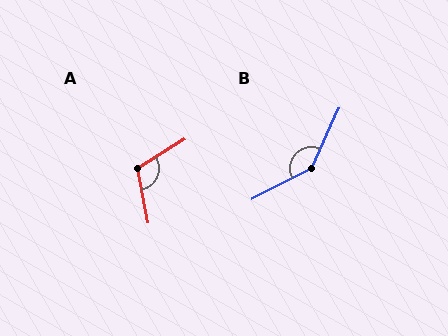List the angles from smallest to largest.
A (112°), B (141°).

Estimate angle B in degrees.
Approximately 141 degrees.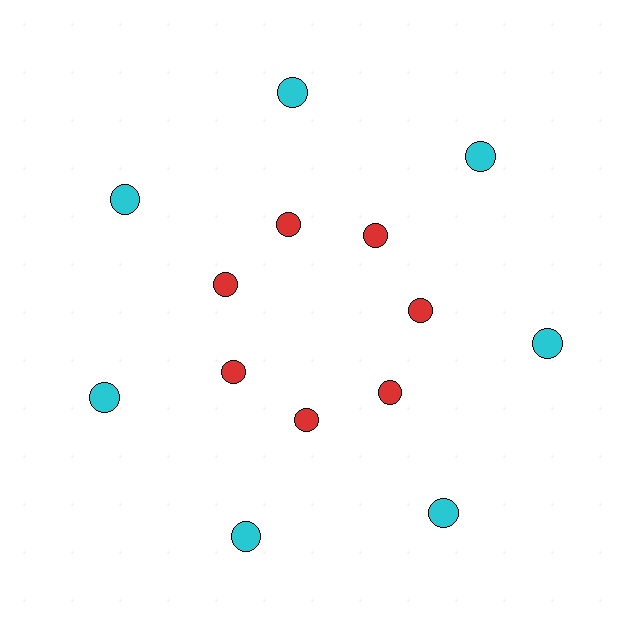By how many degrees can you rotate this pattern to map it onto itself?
The pattern maps onto itself every 51 degrees of rotation.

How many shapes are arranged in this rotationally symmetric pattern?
There are 14 shapes, arranged in 7 groups of 2.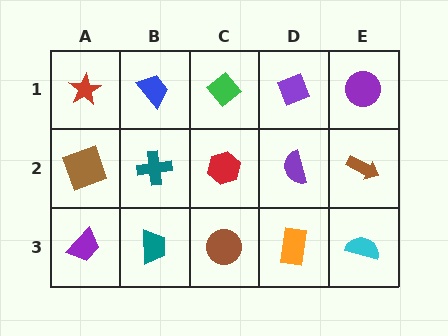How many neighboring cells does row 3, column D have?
3.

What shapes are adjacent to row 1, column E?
A brown arrow (row 2, column E), a purple diamond (row 1, column D).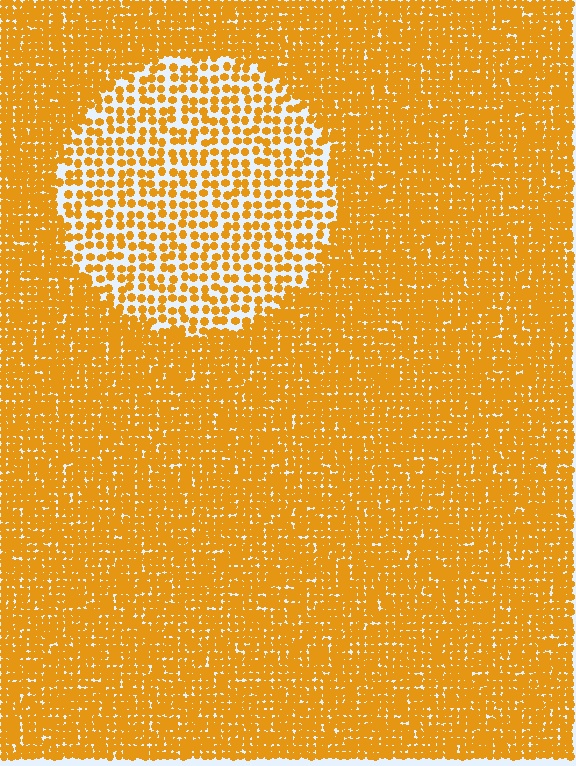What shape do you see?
I see a circle.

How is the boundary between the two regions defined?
The boundary is defined by a change in element density (approximately 2.1x ratio). All elements are the same color, size, and shape.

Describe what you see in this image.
The image contains small orange elements arranged at two different densities. A circle-shaped region is visible where the elements are less densely packed than the surrounding area.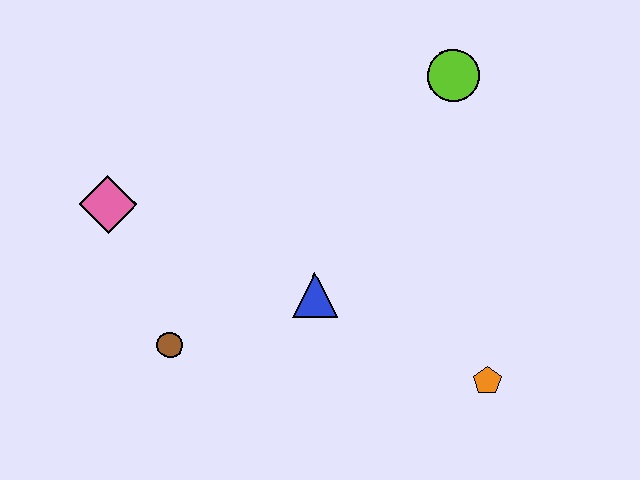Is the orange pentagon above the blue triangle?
No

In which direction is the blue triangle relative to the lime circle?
The blue triangle is below the lime circle.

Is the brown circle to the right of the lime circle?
No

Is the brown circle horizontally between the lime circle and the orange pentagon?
No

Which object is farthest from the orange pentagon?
The pink diamond is farthest from the orange pentagon.